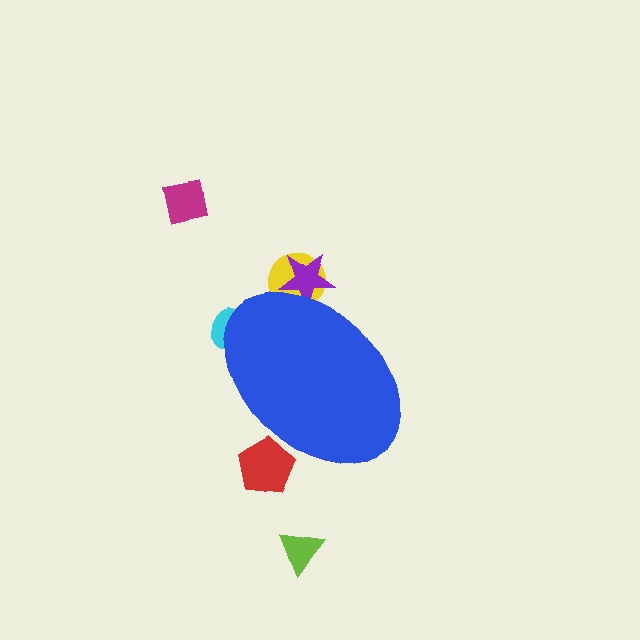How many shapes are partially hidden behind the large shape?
4 shapes are partially hidden.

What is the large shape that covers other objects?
A blue ellipse.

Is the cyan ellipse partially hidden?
Yes, the cyan ellipse is partially hidden behind the blue ellipse.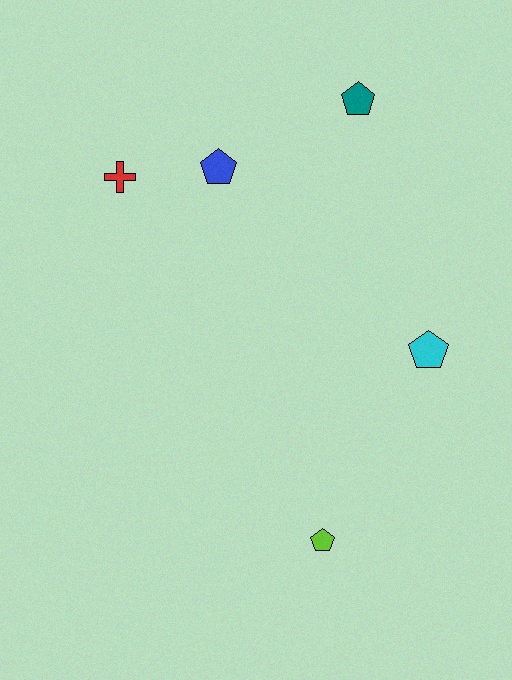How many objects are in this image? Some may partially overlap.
There are 5 objects.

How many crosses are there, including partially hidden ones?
There is 1 cross.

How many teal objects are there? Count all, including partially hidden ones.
There is 1 teal object.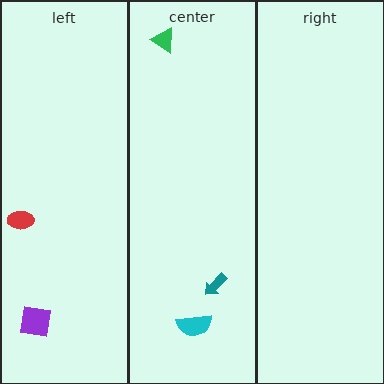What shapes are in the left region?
The red ellipse, the purple square.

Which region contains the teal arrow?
The center region.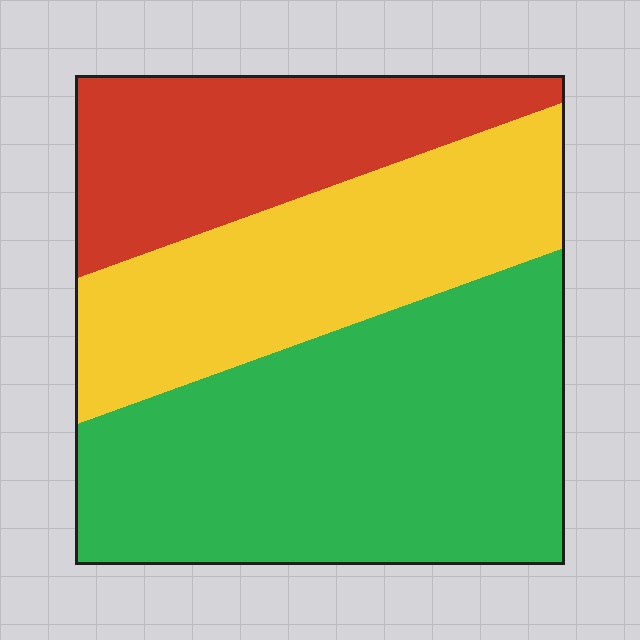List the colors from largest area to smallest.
From largest to smallest: green, yellow, red.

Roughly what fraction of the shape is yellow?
Yellow covers roughly 30% of the shape.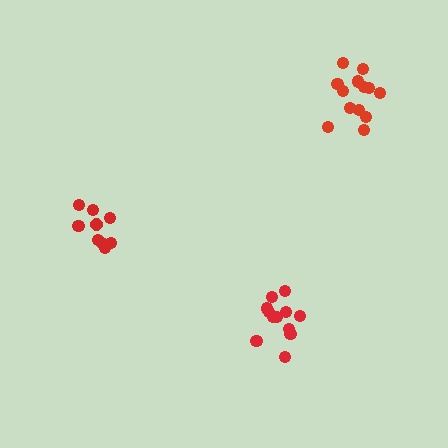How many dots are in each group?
Group 1: 9 dots, Group 2: 13 dots, Group 3: 12 dots (34 total).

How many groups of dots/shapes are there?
There are 3 groups.